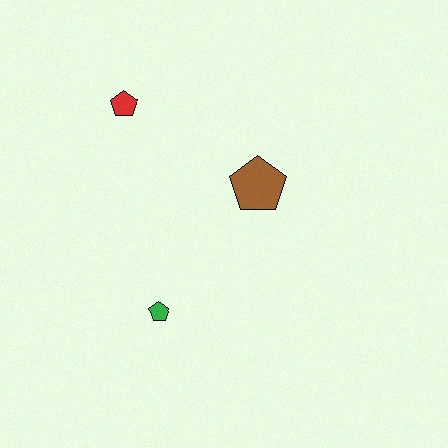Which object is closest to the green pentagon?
The brown pentagon is closest to the green pentagon.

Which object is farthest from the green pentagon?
The red pentagon is farthest from the green pentagon.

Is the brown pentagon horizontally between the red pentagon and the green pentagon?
No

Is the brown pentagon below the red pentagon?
Yes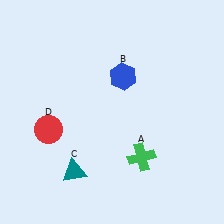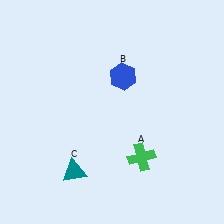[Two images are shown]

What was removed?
The red circle (D) was removed in Image 2.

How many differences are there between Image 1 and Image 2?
There is 1 difference between the two images.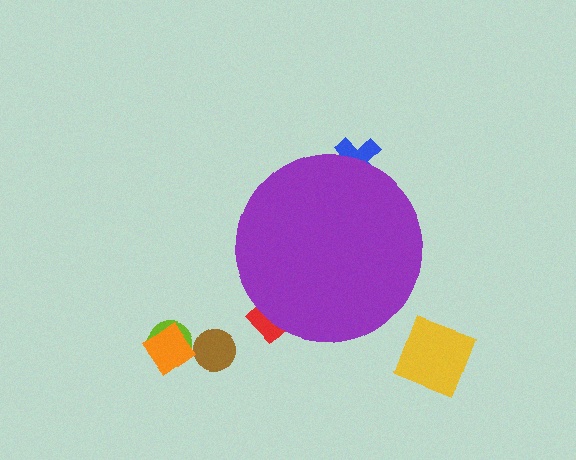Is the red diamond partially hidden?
Yes, the red diamond is partially hidden behind the purple circle.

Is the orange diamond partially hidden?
No, the orange diamond is fully visible.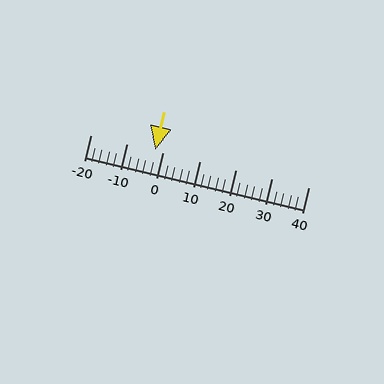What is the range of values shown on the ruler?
The ruler shows values from -20 to 40.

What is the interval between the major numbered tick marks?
The major tick marks are spaced 10 units apart.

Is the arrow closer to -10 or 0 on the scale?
The arrow is closer to 0.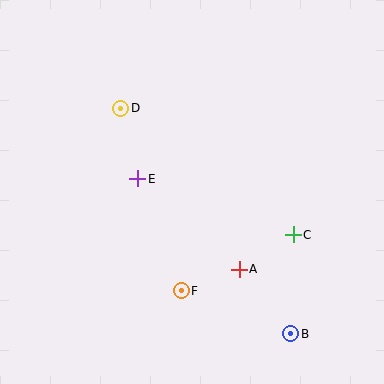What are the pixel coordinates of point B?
Point B is at (291, 334).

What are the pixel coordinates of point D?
Point D is at (121, 108).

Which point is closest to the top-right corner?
Point C is closest to the top-right corner.